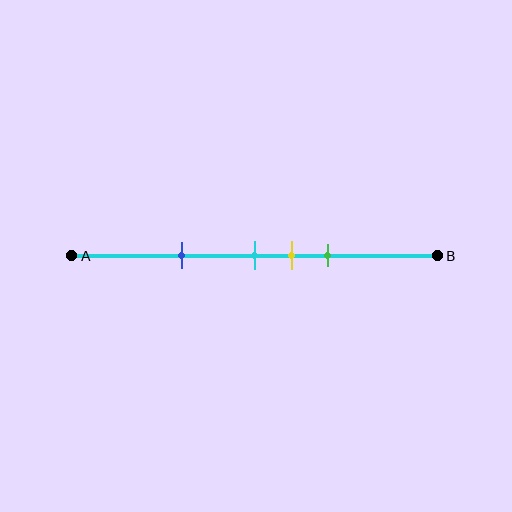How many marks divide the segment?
There are 4 marks dividing the segment.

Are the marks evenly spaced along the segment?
No, the marks are not evenly spaced.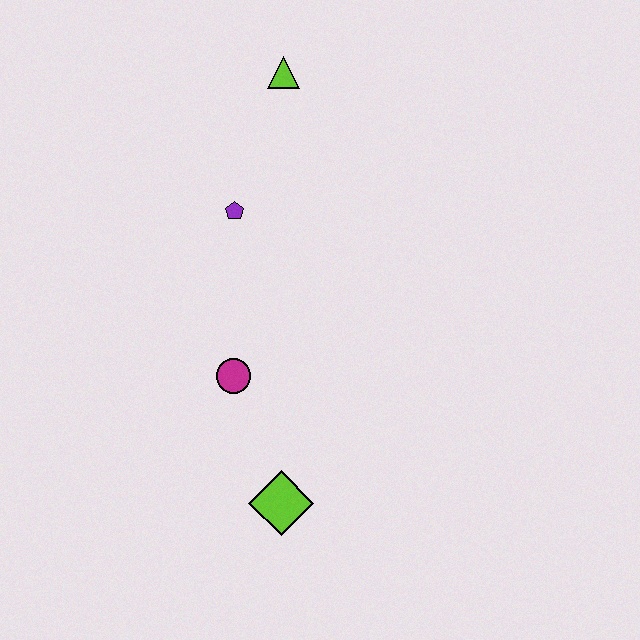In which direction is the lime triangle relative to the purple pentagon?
The lime triangle is above the purple pentagon.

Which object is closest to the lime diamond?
The magenta circle is closest to the lime diamond.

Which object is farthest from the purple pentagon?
The lime diamond is farthest from the purple pentagon.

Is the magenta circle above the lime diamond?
Yes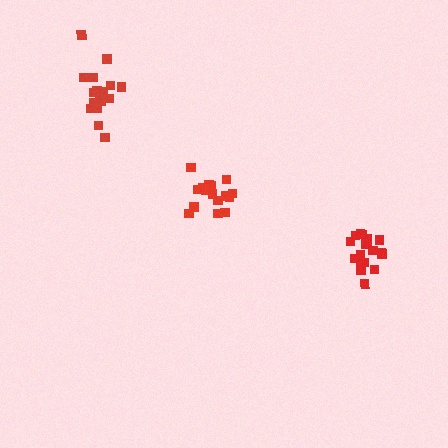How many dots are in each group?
Group 1: 18 dots, Group 2: 16 dots, Group 3: 17 dots (51 total).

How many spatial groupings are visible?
There are 3 spatial groupings.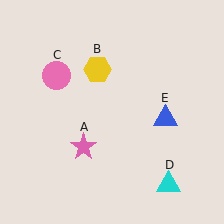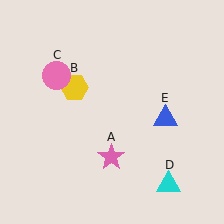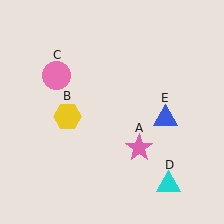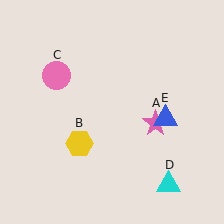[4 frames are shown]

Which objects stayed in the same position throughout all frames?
Pink circle (object C) and cyan triangle (object D) and blue triangle (object E) remained stationary.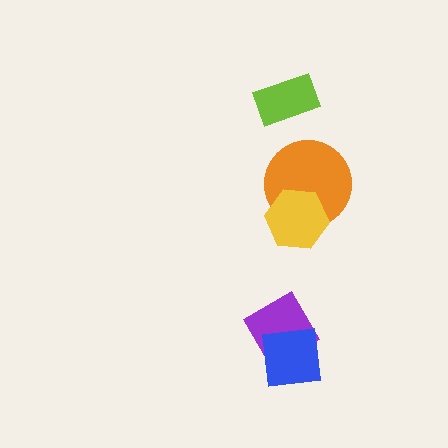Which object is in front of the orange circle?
The yellow hexagon is in front of the orange circle.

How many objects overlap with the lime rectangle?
0 objects overlap with the lime rectangle.